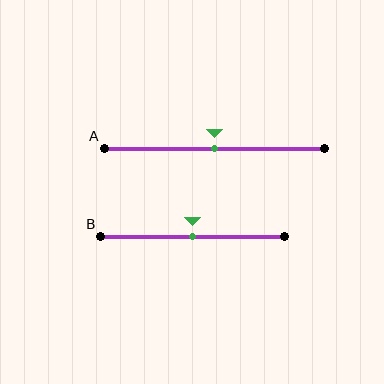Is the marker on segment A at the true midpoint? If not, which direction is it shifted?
Yes, the marker on segment A is at the true midpoint.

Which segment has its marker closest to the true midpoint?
Segment A has its marker closest to the true midpoint.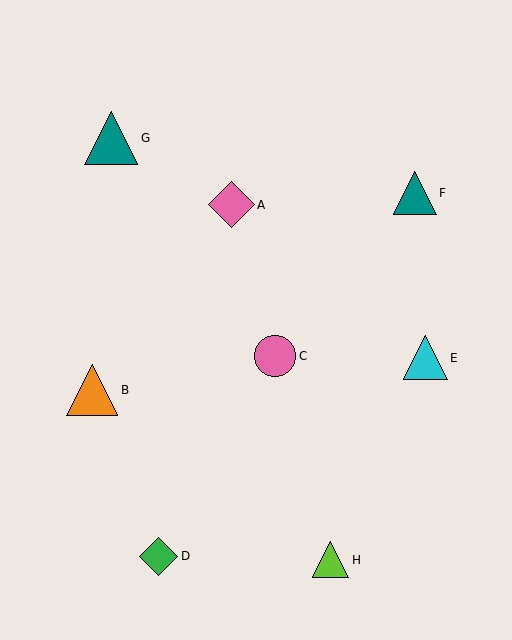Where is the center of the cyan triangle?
The center of the cyan triangle is at (425, 358).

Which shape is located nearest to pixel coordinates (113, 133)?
The teal triangle (labeled G) at (111, 138) is nearest to that location.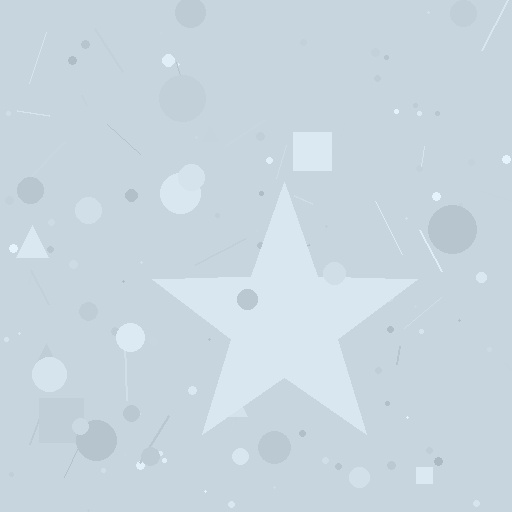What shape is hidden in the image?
A star is hidden in the image.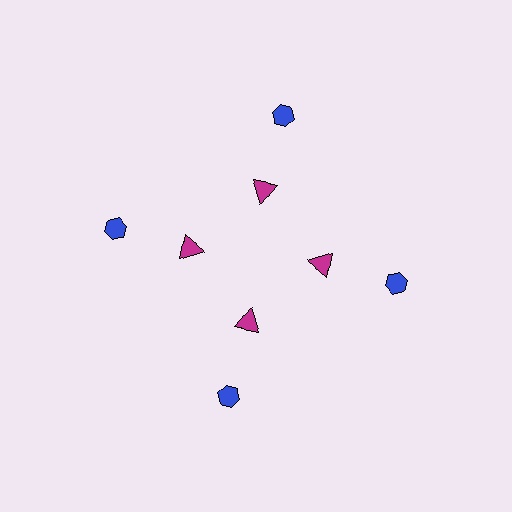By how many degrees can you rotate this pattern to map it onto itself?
The pattern maps onto itself every 90 degrees of rotation.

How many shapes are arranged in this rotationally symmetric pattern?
There are 8 shapes, arranged in 4 groups of 2.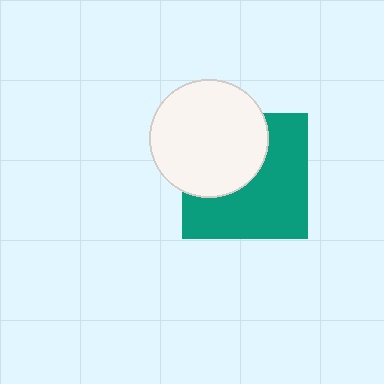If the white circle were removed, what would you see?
You would see the complete teal square.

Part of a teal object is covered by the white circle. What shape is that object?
It is a square.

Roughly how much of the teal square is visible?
About half of it is visible (roughly 59%).